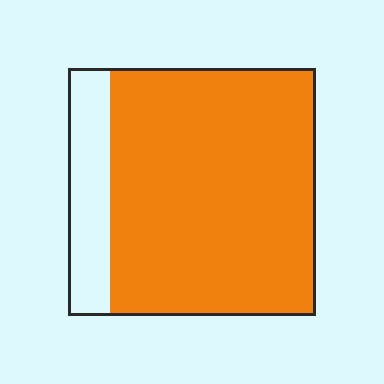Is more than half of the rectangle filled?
Yes.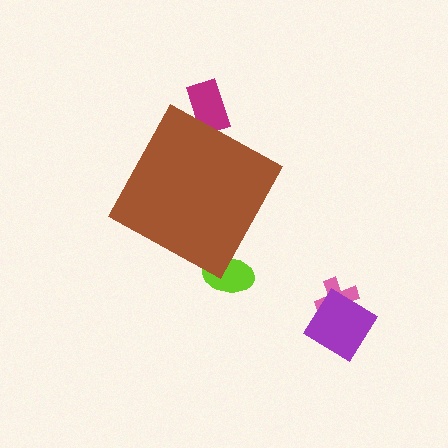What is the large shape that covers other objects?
A brown diamond.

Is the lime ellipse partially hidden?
Yes, the lime ellipse is partially hidden behind the brown diamond.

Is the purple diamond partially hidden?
No, the purple diamond is fully visible.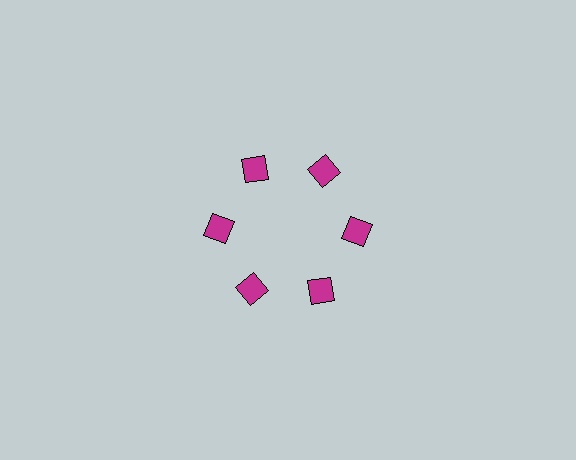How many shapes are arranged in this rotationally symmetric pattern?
There are 6 shapes, arranged in 6 groups of 1.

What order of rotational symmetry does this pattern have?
This pattern has 6-fold rotational symmetry.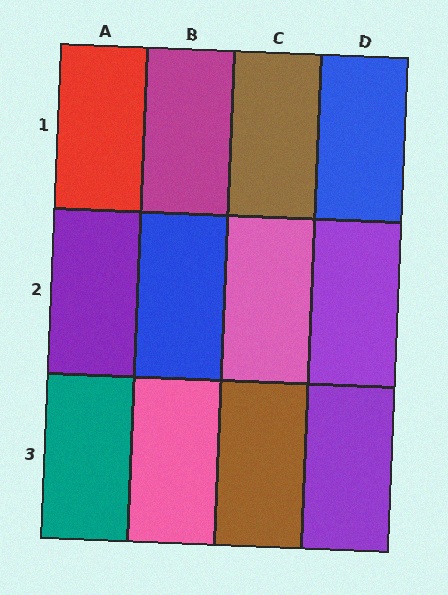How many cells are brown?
2 cells are brown.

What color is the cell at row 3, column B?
Pink.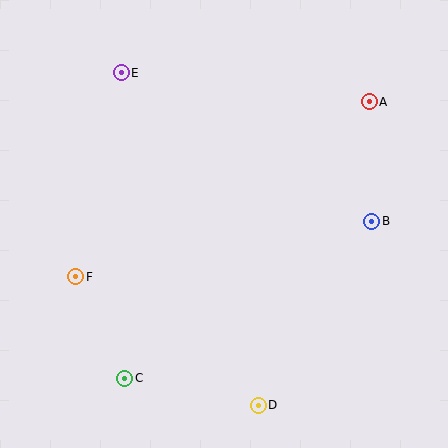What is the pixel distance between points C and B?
The distance between C and B is 293 pixels.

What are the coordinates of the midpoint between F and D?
The midpoint between F and D is at (167, 341).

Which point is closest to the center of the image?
Point B at (372, 221) is closest to the center.